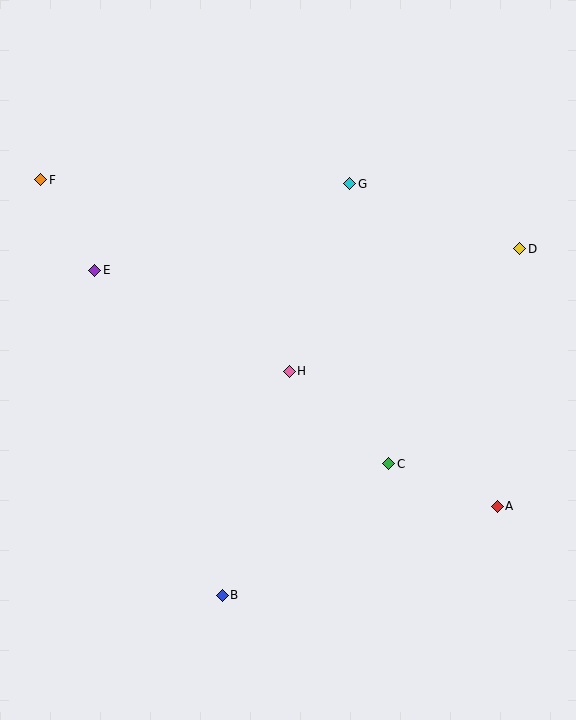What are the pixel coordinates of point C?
Point C is at (389, 464).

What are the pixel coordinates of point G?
Point G is at (350, 184).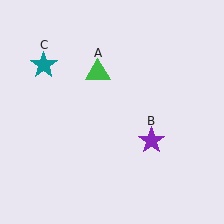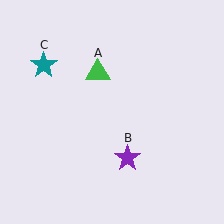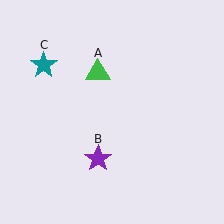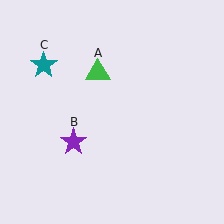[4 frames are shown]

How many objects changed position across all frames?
1 object changed position: purple star (object B).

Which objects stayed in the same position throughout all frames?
Green triangle (object A) and teal star (object C) remained stationary.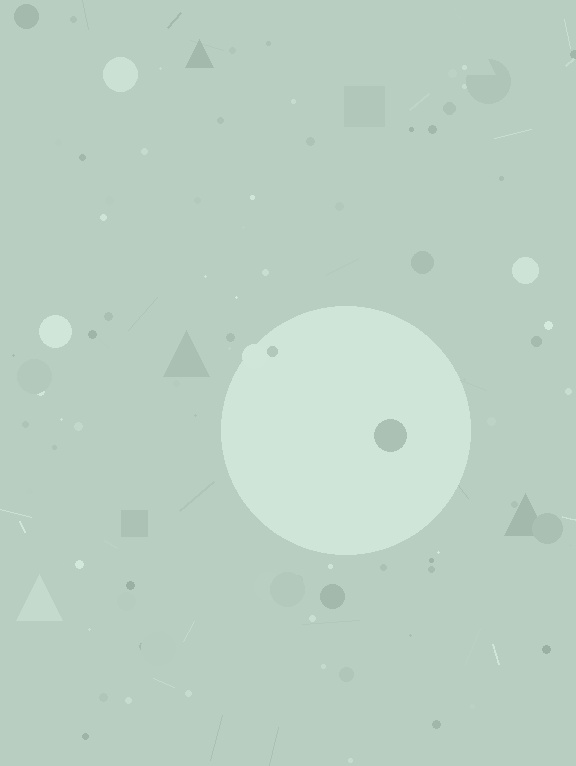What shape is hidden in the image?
A circle is hidden in the image.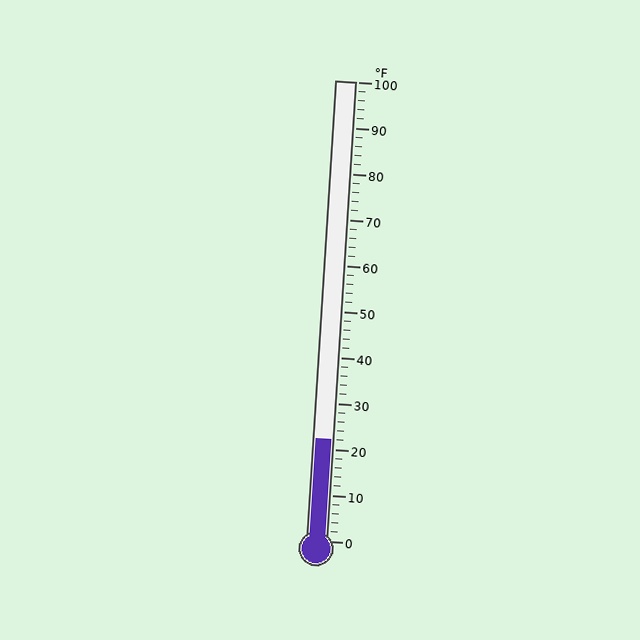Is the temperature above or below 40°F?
The temperature is below 40°F.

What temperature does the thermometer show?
The thermometer shows approximately 22°F.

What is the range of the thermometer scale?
The thermometer scale ranges from 0°F to 100°F.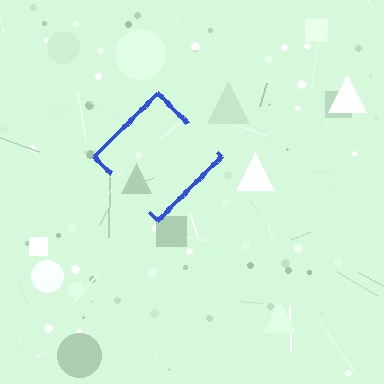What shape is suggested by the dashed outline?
The dashed outline suggests a diamond.